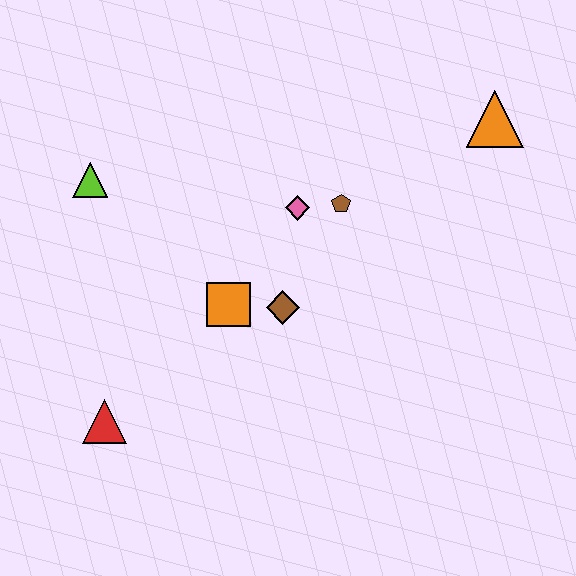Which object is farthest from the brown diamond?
The orange triangle is farthest from the brown diamond.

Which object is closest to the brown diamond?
The orange square is closest to the brown diamond.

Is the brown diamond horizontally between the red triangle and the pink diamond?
Yes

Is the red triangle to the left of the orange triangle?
Yes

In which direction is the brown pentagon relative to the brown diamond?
The brown pentagon is above the brown diamond.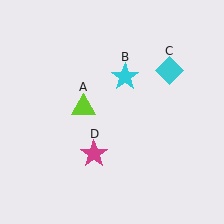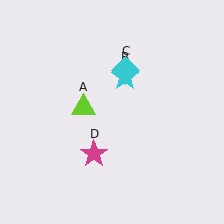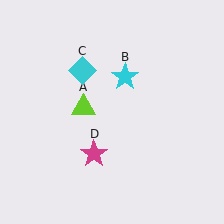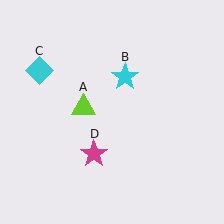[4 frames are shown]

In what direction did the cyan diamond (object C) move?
The cyan diamond (object C) moved left.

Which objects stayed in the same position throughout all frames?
Lime triangle (object A) and cyan star (object B) and magenta star (object D) remained stationary.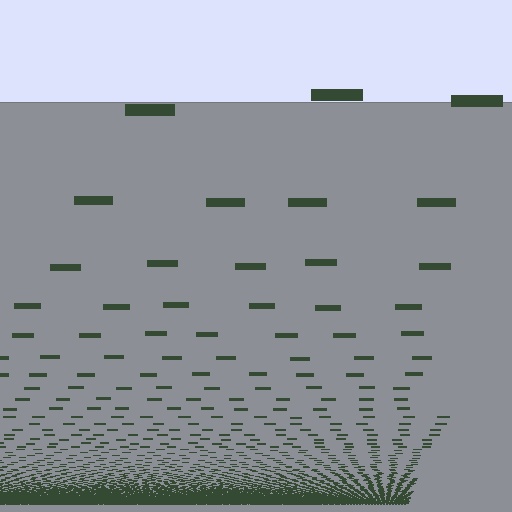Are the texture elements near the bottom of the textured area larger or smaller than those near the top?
Smaller. The gradient is inverted — elements near the bottom are smaller and denser.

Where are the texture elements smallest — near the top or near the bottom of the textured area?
Near the bottom.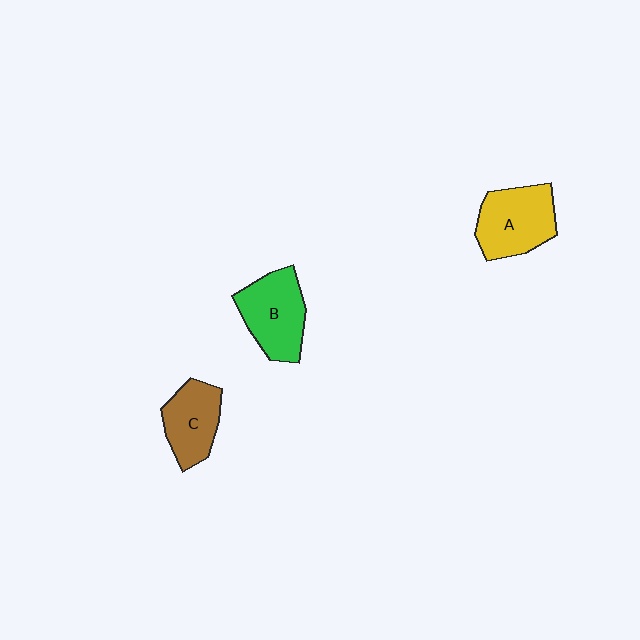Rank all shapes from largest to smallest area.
From largest to smallest: A (yellow), B (green), C (brown).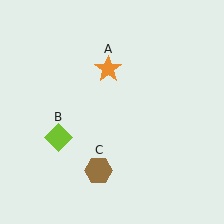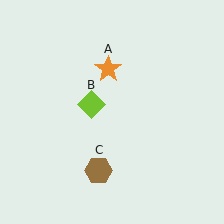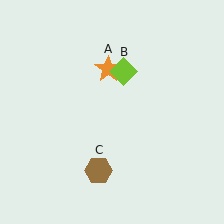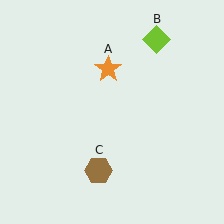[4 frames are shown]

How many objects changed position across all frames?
1 object changed position: lime diamond (object B).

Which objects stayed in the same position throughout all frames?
Orange star (object A) and brown hexagon (object C) remained stationary.